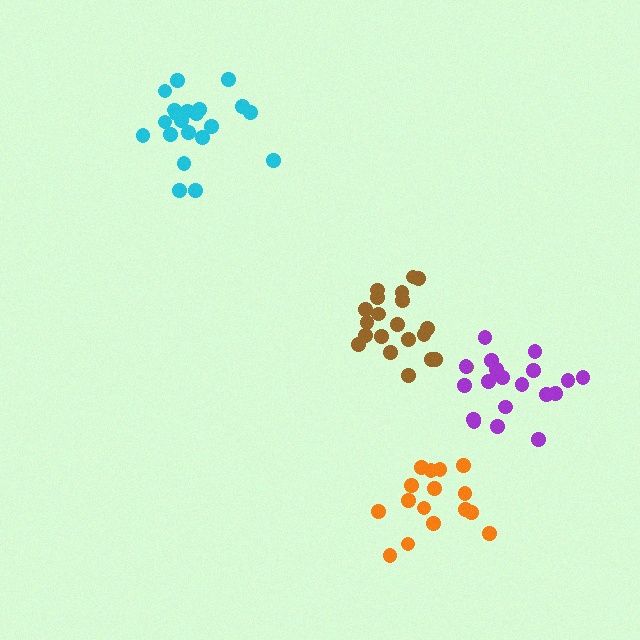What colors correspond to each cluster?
The clusters are colored: orange, brown, cyan, purple.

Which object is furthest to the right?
The purple cluster is rightmost.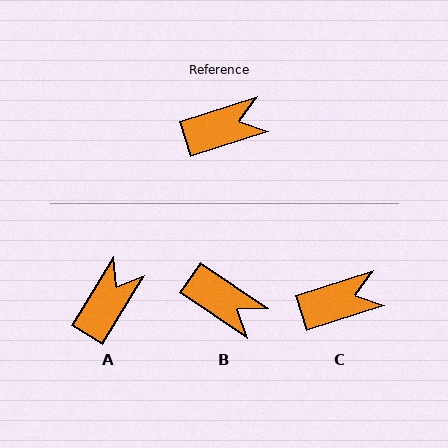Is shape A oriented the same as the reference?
No, it is off by about 41 degrees.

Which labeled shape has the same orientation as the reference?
C.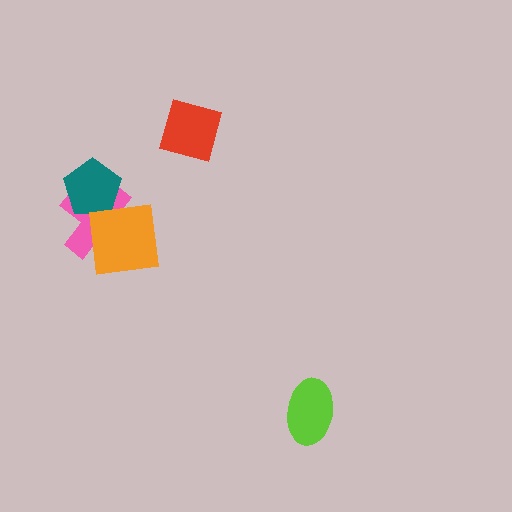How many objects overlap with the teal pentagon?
2 objects overlap with the teal pentagon.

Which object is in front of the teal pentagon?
The orange square is in front of the teal pentagon.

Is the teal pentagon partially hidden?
Yes, it is partially covered by another shape.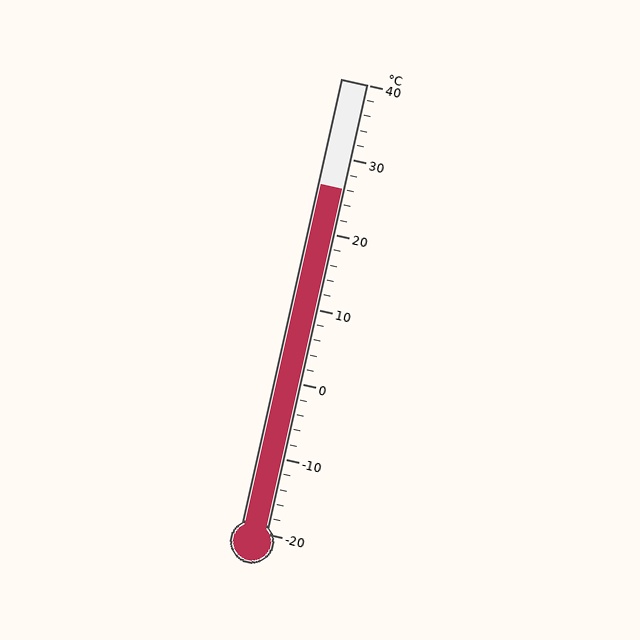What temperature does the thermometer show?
The thermometer shows approximately 26°C.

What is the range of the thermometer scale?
The thermometer scale ranges from -20°C to 40°C.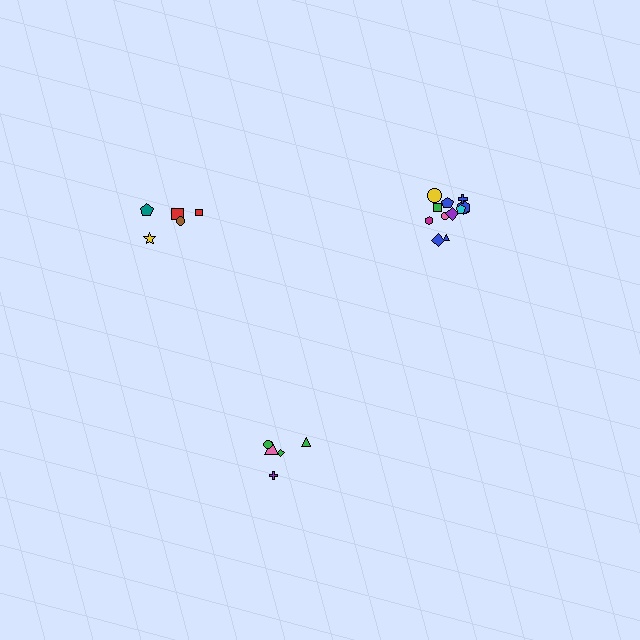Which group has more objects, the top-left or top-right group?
The top-right group.